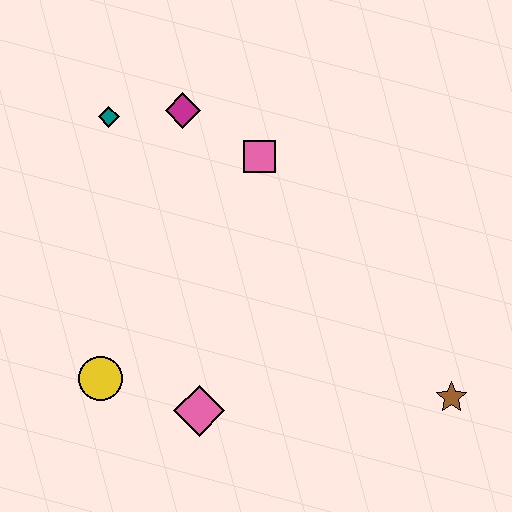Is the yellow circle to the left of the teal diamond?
Yes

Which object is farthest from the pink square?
The brown star is farthest from the pink square.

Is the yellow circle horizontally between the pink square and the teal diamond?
No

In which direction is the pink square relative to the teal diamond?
The pink square is to the right of the teal diamond.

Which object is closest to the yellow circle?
The pink diamond is closest to the yellow circle.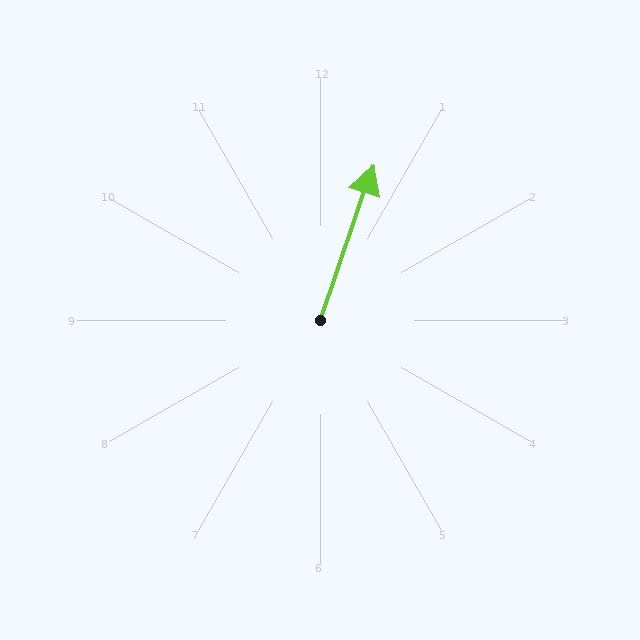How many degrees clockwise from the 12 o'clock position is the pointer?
Approximately 19 degrees.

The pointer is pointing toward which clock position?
Roughly 1 o'clock.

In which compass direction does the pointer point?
North.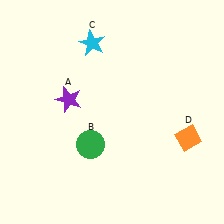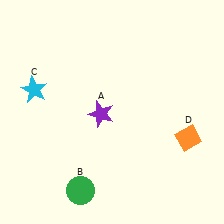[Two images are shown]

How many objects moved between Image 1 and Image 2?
3 objects moved between the two images.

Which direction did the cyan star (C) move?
The cyan star (C) moved left.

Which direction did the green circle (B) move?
The green circle (B) moved down.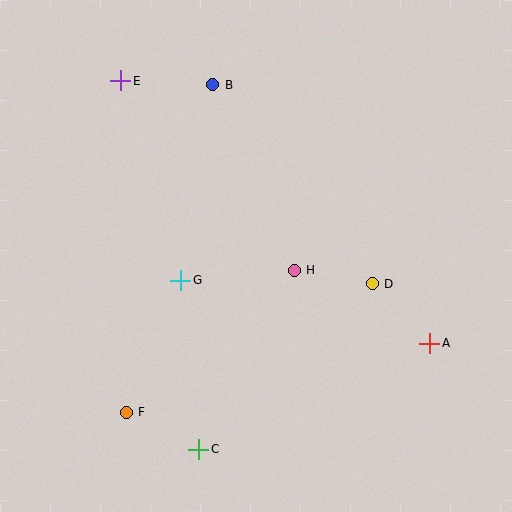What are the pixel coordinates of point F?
Point F is at (126, 412).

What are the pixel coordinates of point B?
Point B is at (213, 85).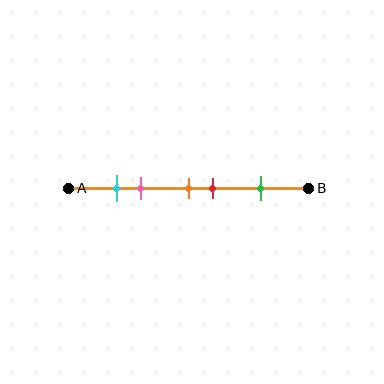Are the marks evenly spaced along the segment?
No, the marks are not evenly spaced.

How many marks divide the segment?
There are 5 marks dividing the segment.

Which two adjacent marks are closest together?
The cyan and pink marks are the closest adjacent pair.